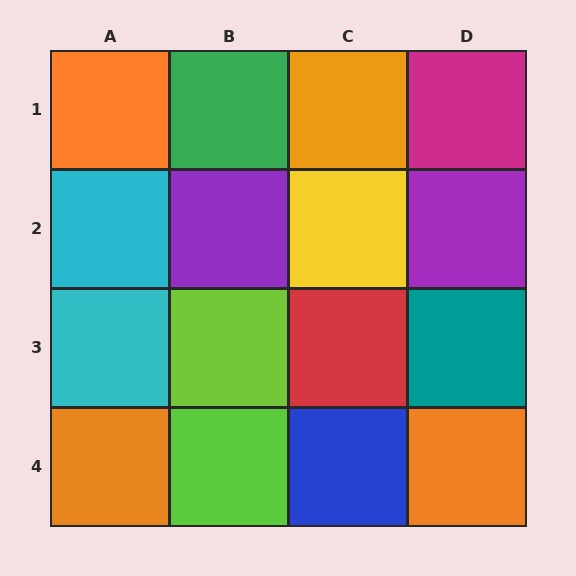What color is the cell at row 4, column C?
Blue.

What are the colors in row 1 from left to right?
Orange, green, orange, magenta.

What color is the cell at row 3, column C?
Red.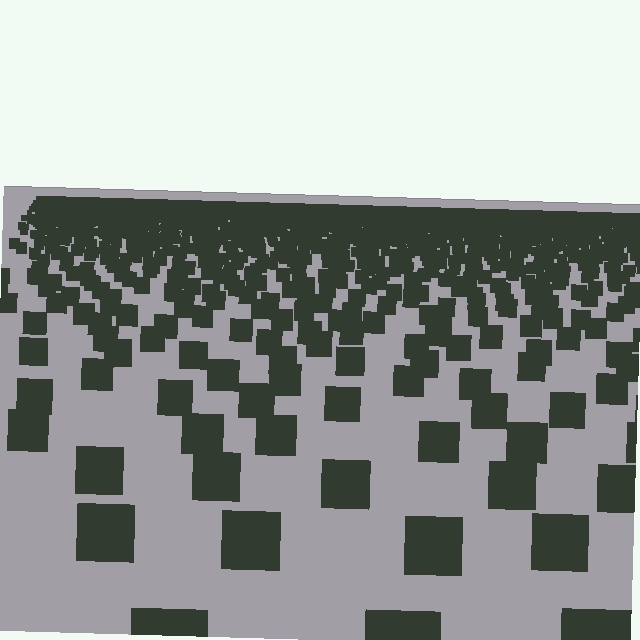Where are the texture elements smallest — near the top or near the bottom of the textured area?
Near the top.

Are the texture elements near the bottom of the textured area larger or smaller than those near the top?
Larger. Near the bottom, elements are closer to the viewer and appear at a bigger on-screen size.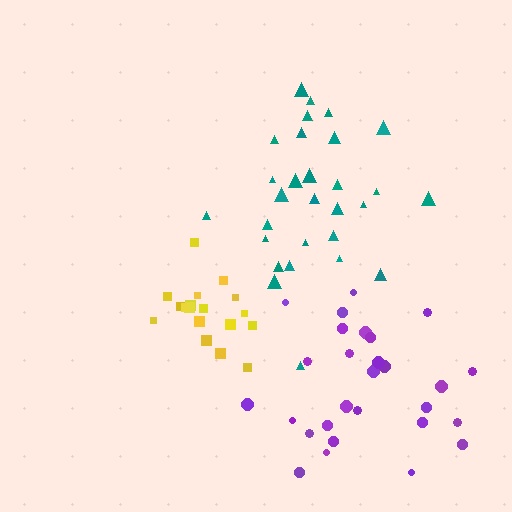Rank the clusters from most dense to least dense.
yellow, purple, teal.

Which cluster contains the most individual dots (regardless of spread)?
Teal (29).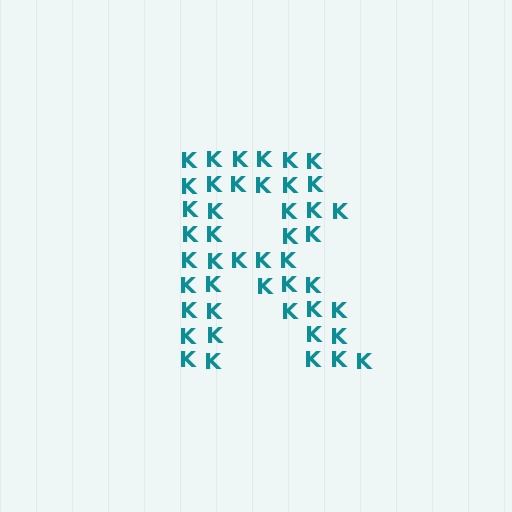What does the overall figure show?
The overall figure shows the letter R.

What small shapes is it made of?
It is made of small letter K's.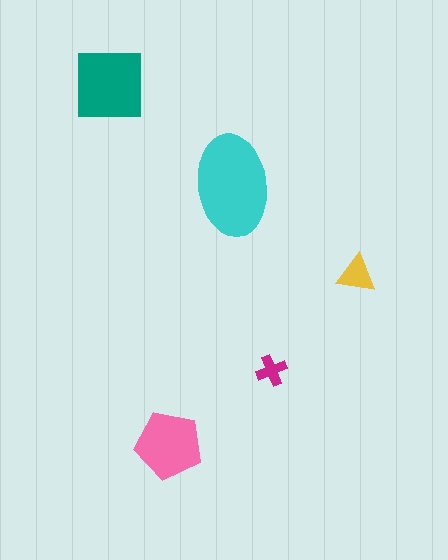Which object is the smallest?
The magenta cross.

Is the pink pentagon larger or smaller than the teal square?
Smaller.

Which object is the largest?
The cyan ellipse.